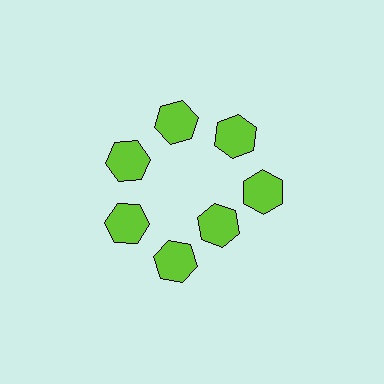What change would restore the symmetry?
The symmetry would be restored by moving it outward, back onto the ring so that all 7 hexagons sit at equal angles and equal distance from the center.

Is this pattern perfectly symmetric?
No. The 7 lime hexagons are arranged in a ring, but one element near the 5 o'clock position is pulled inward toward the center, breaking the 7-fold rotational symmetry.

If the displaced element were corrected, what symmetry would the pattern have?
It would have 7-fold rotational symmetry — the pattern would map onto itself every 51 degrees.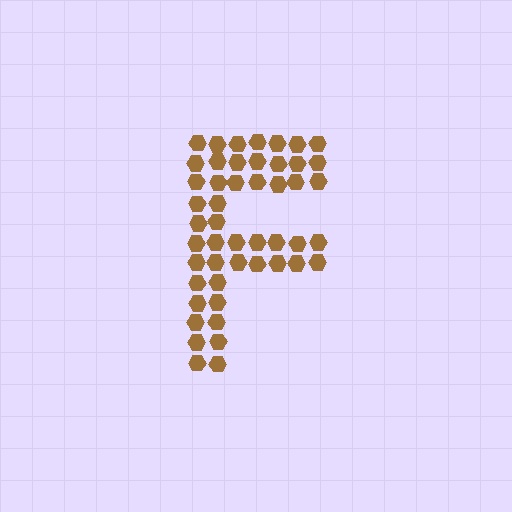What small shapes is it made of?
It is made of small hexagons.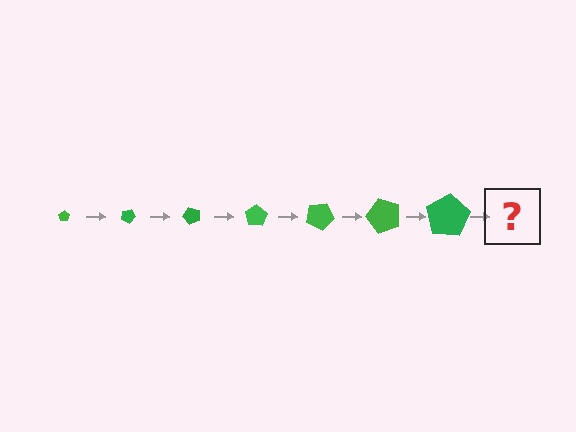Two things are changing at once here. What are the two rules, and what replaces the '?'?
The two rules are that the pentagon grows larger each step and it rotates 25 degrees each step. The '?' should be a pentagon, larger than the previous one and rotated 175 degrees from the start.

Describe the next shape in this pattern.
It should be a pentagon, larger than the previous one and rotated 175 degrees from the start.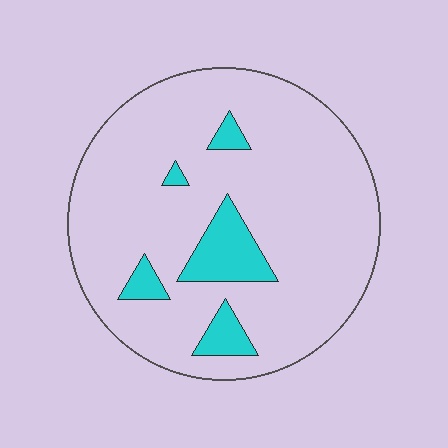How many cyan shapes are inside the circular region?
5.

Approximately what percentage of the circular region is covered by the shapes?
Approximately 10%.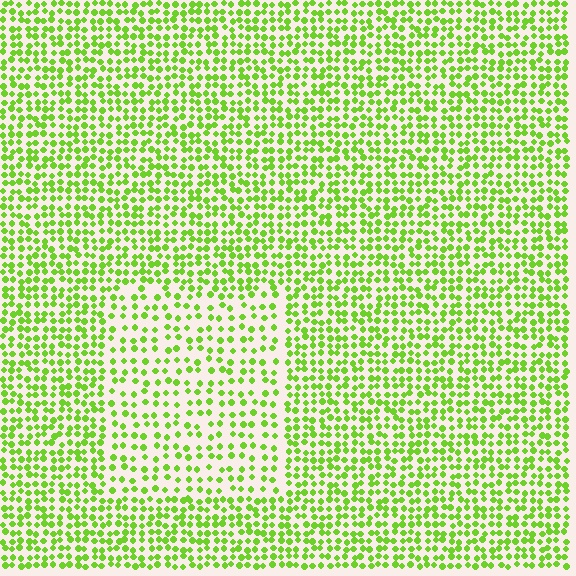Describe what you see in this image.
The image contains small lime elements arranged at two different densities. A rectangle-shaped region is visible where the elements are less densely packed than the surrounding area.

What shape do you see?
I see a rectangle.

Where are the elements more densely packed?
The elements are more densely packed outside the rectangle boundary.